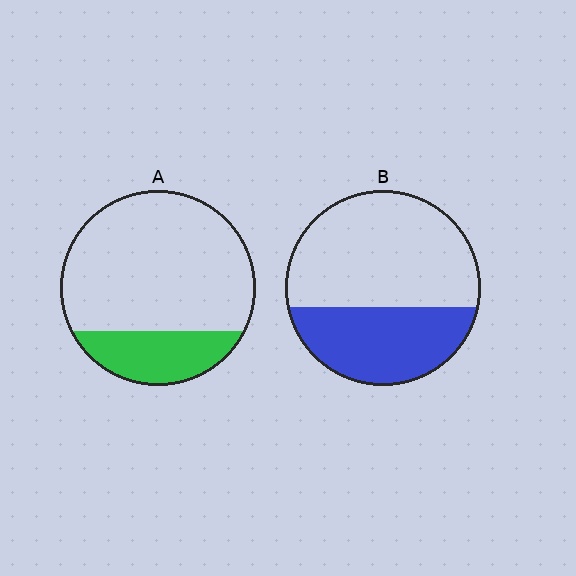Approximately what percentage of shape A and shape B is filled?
A is approximately 25% and B is approximately 40%.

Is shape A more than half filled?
No.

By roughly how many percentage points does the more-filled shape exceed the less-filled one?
By roughly 15 percentage points (B over A).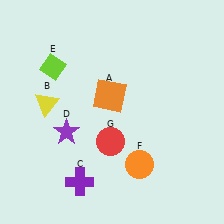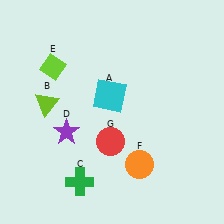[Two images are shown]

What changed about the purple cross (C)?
In Image 1, C is purple. In Image 2, it changed to green.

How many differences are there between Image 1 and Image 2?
There are 3 differences between the two images.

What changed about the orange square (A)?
In Image 1, A is orange. In Image 2, it changed to cyan.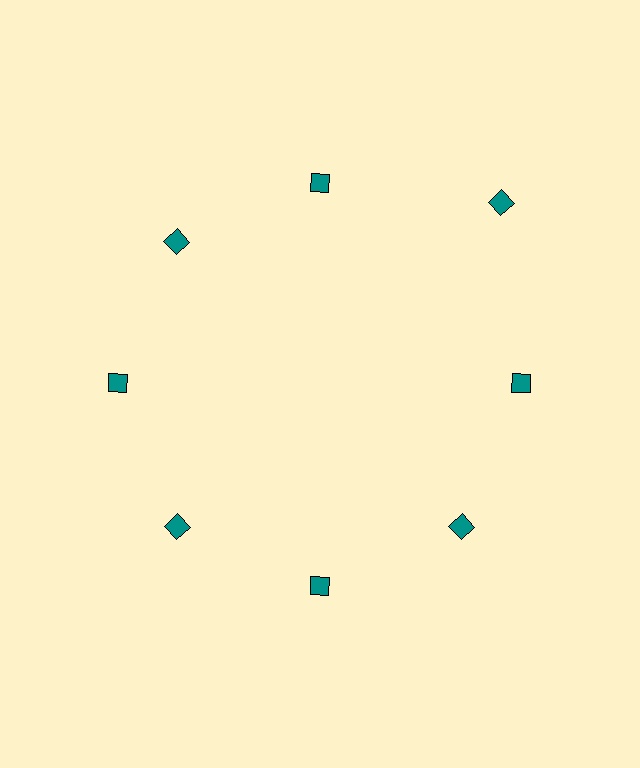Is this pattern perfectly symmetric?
No. The 8 teal diamonds are arranged in a ring, but one element near the 2 o'clock position is pushed outward from the center, breaking the 8-fold rotational symmetry.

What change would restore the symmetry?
The symmetry would be restored by moving it inward, back onto the ring so that all 8 diamonds sit at equal angles and equal distance from the center.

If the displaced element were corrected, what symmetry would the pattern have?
It would have 8-fold rotational symmetry — the pattern would map onto itself every 45 degrees.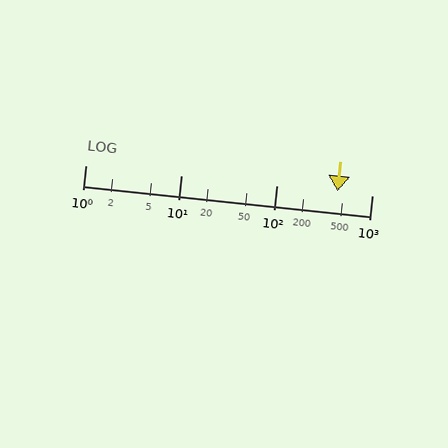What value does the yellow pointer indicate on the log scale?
The pointer indicates approximately 440.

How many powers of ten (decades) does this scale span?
The scale spans 3 decades, from 1 to 1000.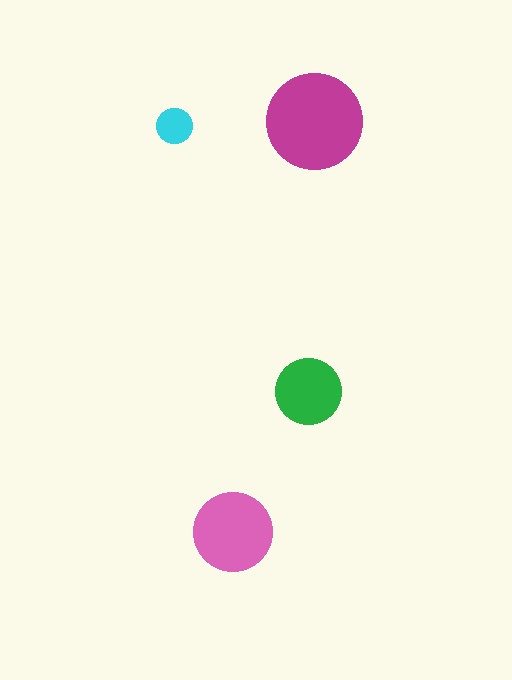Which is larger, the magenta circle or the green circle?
The magenta one.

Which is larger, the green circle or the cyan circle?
The green one.